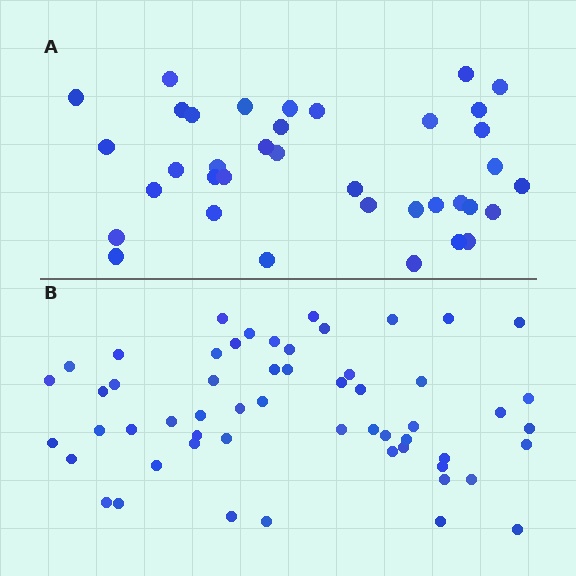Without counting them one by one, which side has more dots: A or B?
Region B (the bottom region) has more dots.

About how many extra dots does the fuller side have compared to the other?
Region B has approximately 20 more dots than region A.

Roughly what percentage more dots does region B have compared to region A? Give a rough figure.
About 50% more.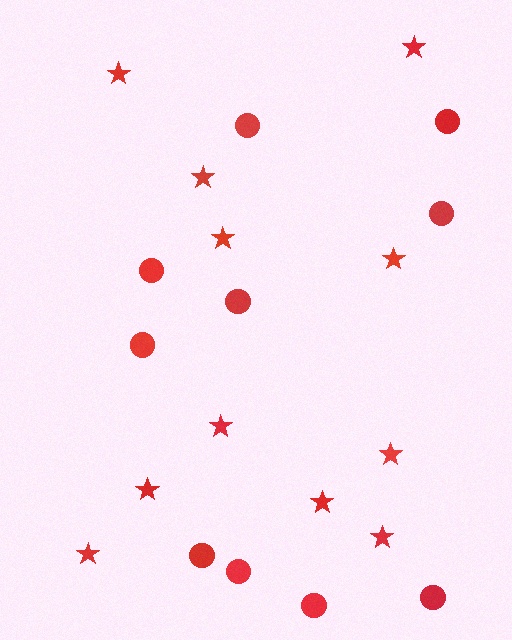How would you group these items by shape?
There are 2 groups: one group of circles (10) and one group of stars (11).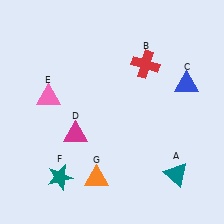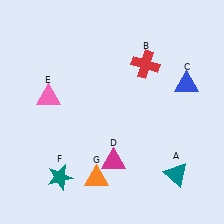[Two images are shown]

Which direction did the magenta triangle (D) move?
The magenta triangle (D) moved right.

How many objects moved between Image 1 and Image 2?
1 object moved between the two images.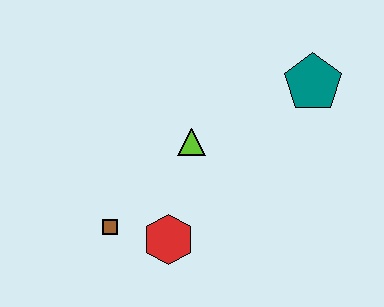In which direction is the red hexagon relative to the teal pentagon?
The red hexagon is below the teal pentagon.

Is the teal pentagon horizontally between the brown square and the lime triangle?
No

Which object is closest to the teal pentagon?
The lime triangle is closest to the teal pentagon.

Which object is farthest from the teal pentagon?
The brown square is farthest from the teal pentagon.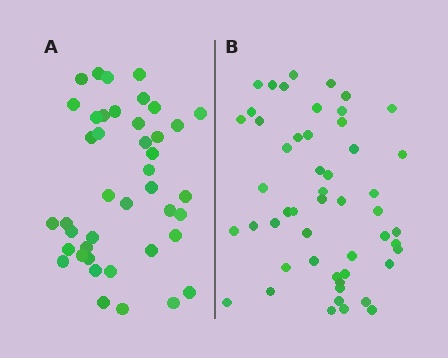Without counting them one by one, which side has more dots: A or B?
Region B (the right region) has more dots.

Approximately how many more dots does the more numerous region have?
Region B has roughly 8 or so more dots than region A.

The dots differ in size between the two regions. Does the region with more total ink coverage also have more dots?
No. Region A has more total ink coverage because its dots are larger, but region B actually contains more individual dots. Total area can be misleading — the number of items is what matters here.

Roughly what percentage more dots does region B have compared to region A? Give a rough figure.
About 20% more.